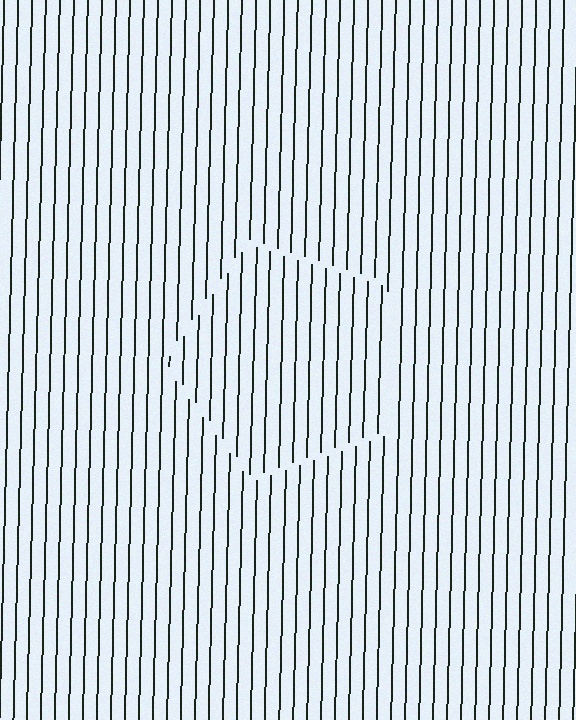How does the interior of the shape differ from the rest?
The interior of the shape contains the same grating, shifted by half a period — the contour is defined by the phase discontinuity where line-ends from the inner and outer gratings abut.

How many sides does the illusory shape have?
5 sides — the line-ends trace a pentagon.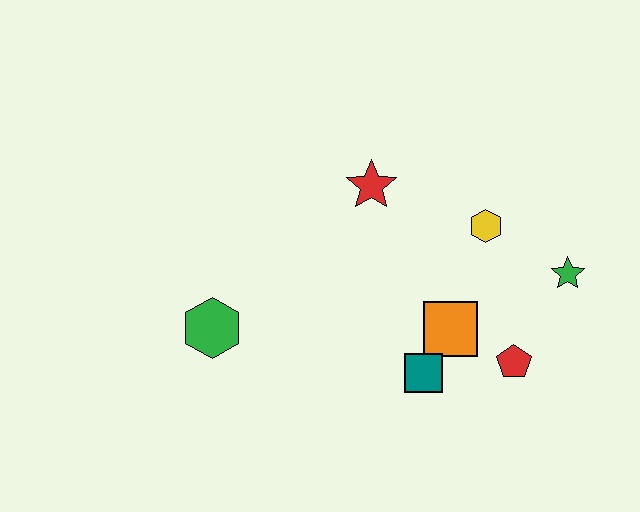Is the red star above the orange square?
Yes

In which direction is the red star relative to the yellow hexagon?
The red star is to the left of the yellow hexagon.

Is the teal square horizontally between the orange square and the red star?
Yes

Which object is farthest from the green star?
The green hexagon is farthest from the green star.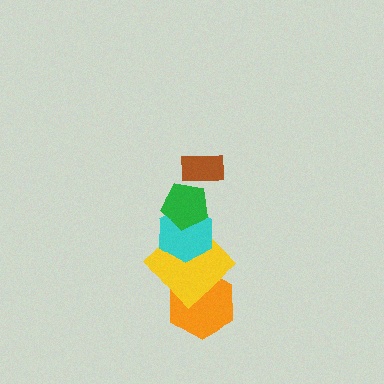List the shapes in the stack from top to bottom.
From top to bottom: the brown rectangle, the green pentagon, the cyan hexagon, the yellow diamond, the orange hexagon.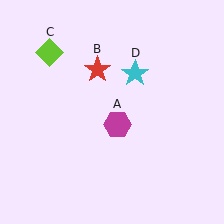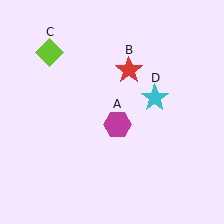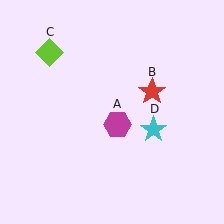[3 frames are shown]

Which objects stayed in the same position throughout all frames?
Magenta hexagon (object A) and lime diamond (object C) remained stationary.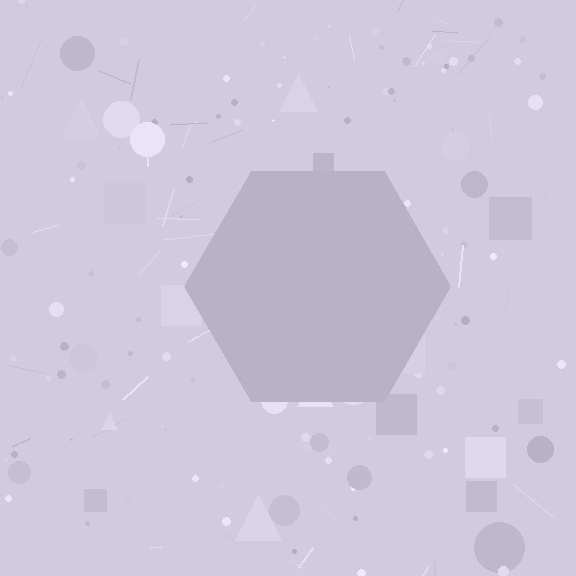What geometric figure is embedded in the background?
A hexagon is embedded in the background.